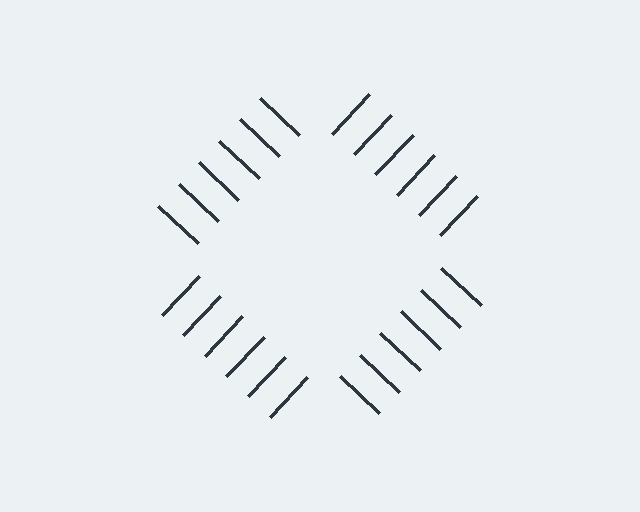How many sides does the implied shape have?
4 sides — the line-ends trace a square.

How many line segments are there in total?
24 — 6 along each of the 4 edges.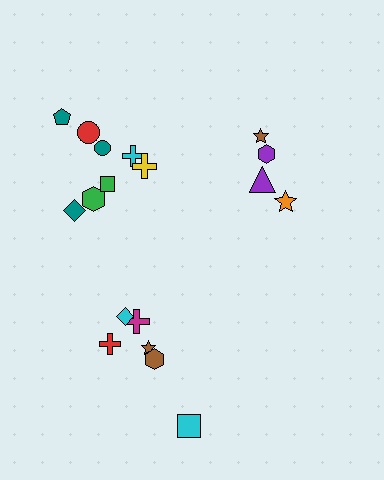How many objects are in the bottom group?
There are 6 objects.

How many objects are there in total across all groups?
There are 18 objects.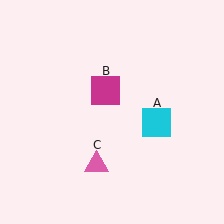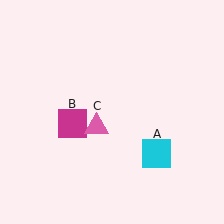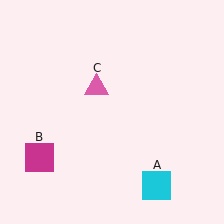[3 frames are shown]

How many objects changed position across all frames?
3 objects changed position: cyan square (object A), magenta square (object B), pink triangle (object C).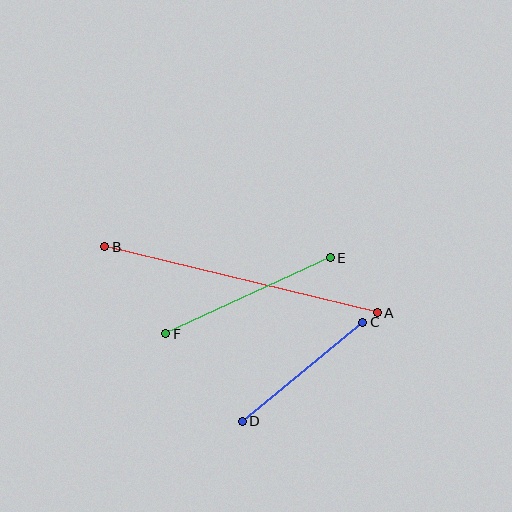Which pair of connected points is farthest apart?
Points A and B are farthest apart.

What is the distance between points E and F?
The distance is approximately 181 pixels.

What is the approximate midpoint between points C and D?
The midpoint is at approximately (303, 372) pixels.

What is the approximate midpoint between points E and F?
The midpoint is at approximately (248, 296) pixels.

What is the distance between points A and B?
The distance is approximately 280 pixels.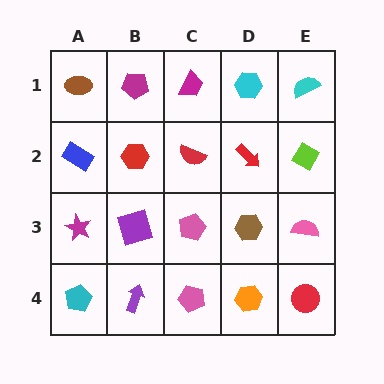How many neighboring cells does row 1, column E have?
2.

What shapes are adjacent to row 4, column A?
A magenta star (row 3, column A), a purple arrow (row 4, column B).